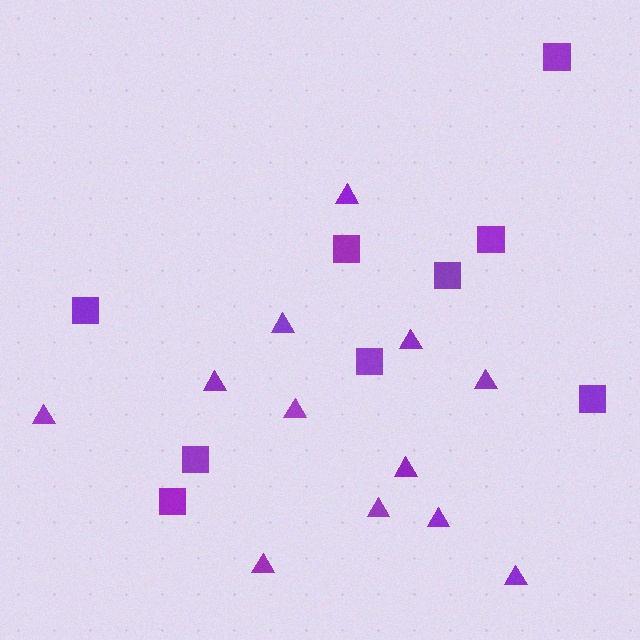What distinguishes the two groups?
There are 2 groups: one group of triangles (12) and one group of squares (9).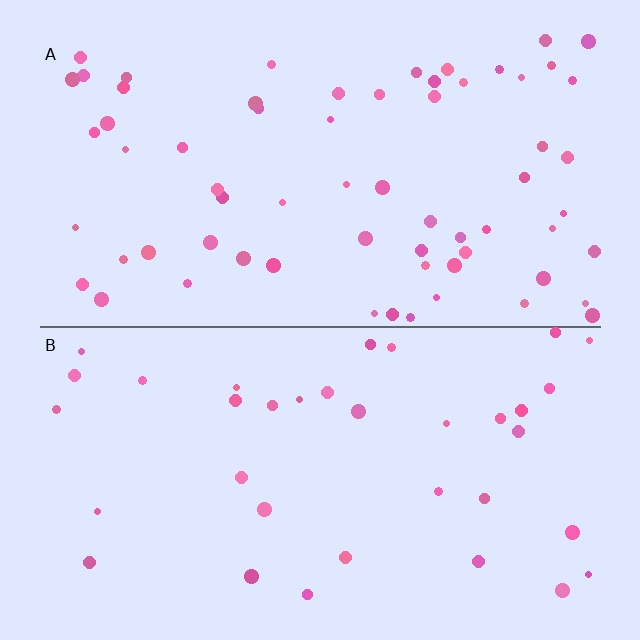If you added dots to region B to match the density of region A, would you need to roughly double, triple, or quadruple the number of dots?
Approximately double.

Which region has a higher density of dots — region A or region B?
A (the top).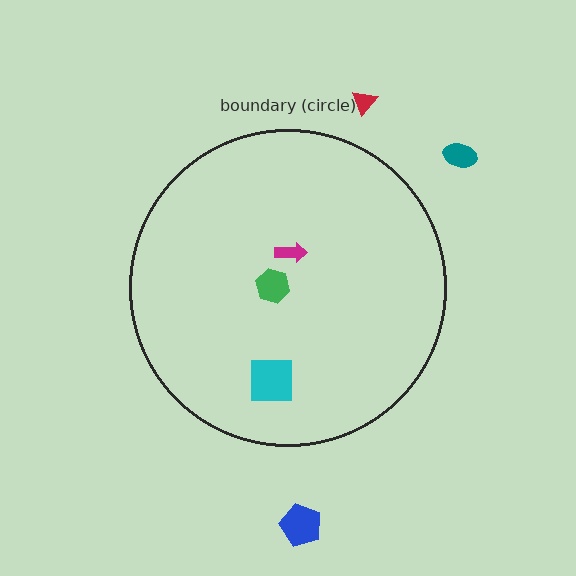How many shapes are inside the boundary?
3 inside, 3 outside.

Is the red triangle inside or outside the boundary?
Outside.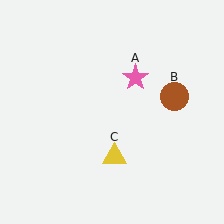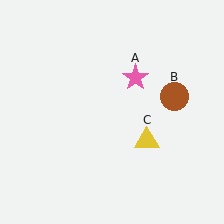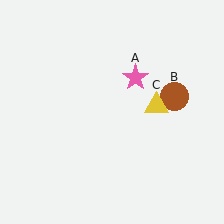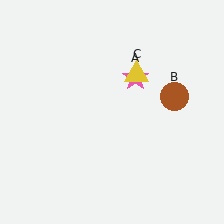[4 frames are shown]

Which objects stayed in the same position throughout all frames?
Pink star (object A) and brown circle (object B) remained stationary.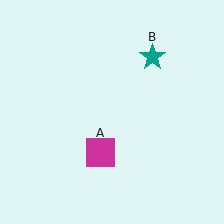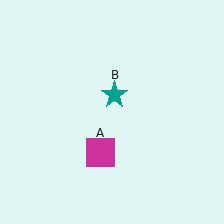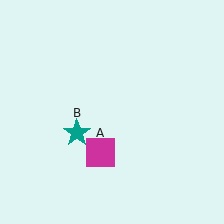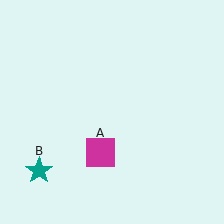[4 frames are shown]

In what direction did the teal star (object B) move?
The teal star (object B) moved down and to the left.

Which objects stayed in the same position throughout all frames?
Magenta square (object A) remained stationary.